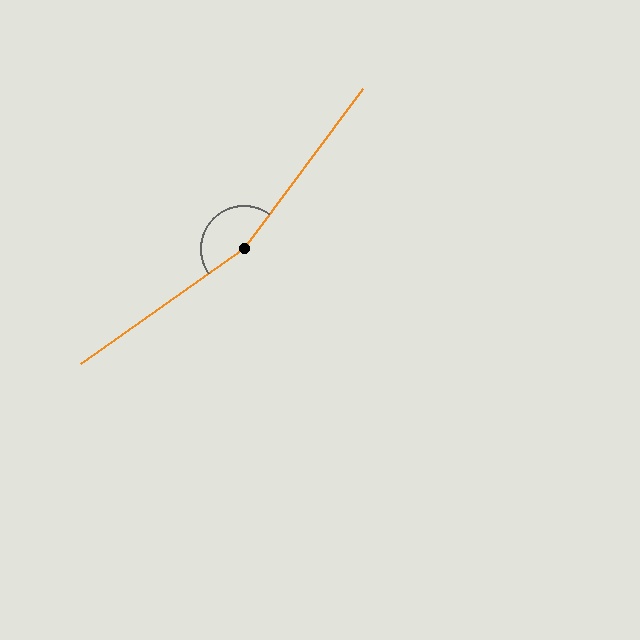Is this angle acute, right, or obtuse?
It is obtuse.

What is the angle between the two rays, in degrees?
Approximately 162 degrees.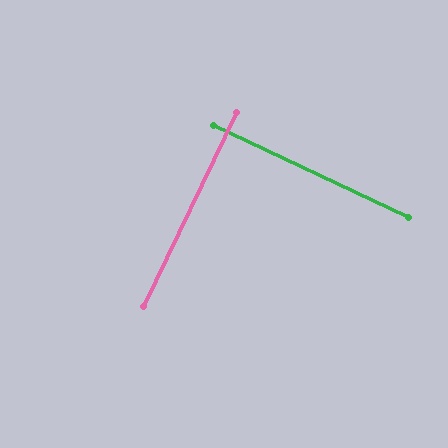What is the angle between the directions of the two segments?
Approximately 89 degrees.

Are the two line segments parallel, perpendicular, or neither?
Perpendicular — they meet at approximately 89°.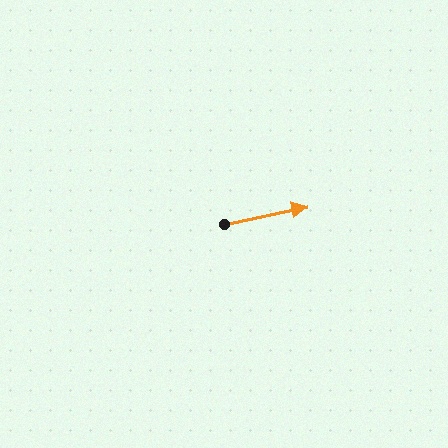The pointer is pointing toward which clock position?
Roughly 3 o'clock.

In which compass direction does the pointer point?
East.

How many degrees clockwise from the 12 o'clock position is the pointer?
Approximately 78 degrees.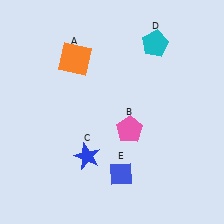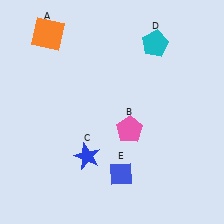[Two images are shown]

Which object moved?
The orange square (A) moved left.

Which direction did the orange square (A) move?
The orange square (A) moved left.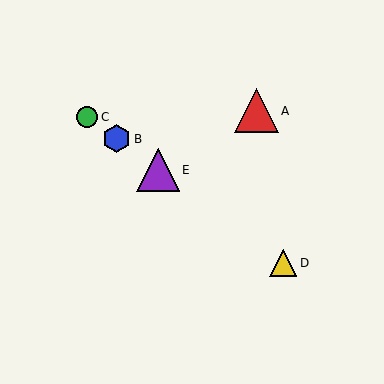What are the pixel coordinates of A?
Object A is at (256, 111).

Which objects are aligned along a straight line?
Objects B, C, D, E are aligned along a straight line.